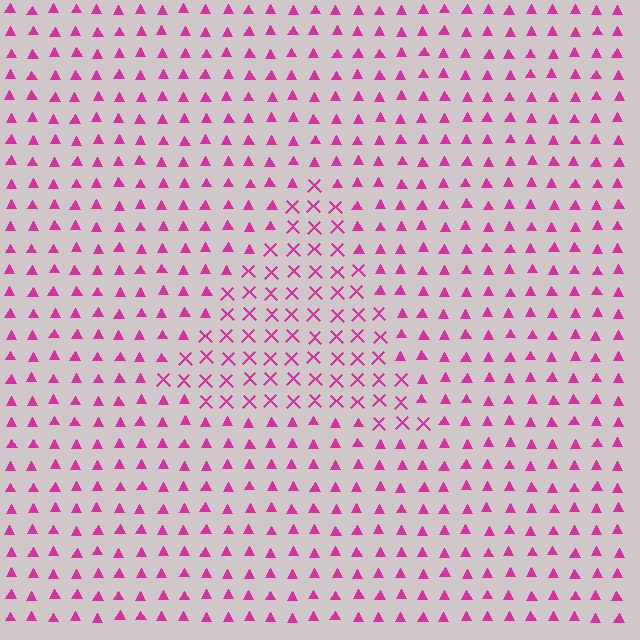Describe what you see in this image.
The image is filled with small magenta elements arranged in a uniform grid. A triangle-shaped region contains X marks, while the surrounding area contains triangles. The boundary is defined purely by the change in element shape.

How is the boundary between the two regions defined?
The boundary is defined by a change in element shape: X marks inside vs. triangles outside. All elements share the same color and spacing.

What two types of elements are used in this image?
The image uses X marks inside the triangle region and triangles outside it.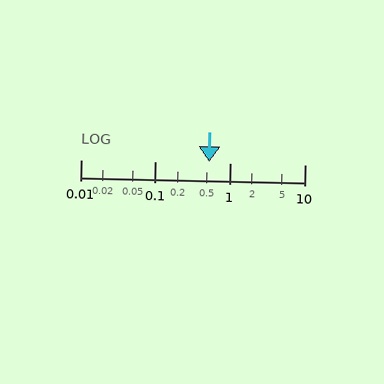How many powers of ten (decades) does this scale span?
The scale spans 3 decades, from 0.01 to 10.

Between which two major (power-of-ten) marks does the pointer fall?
The pointer is between 0.1 and 1.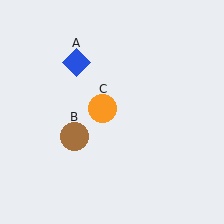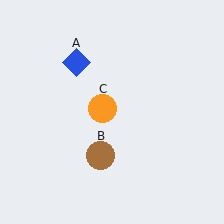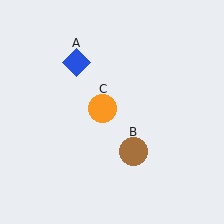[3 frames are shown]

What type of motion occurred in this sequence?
The brown circle (object B) rotated counterclockwise around the center of the scene.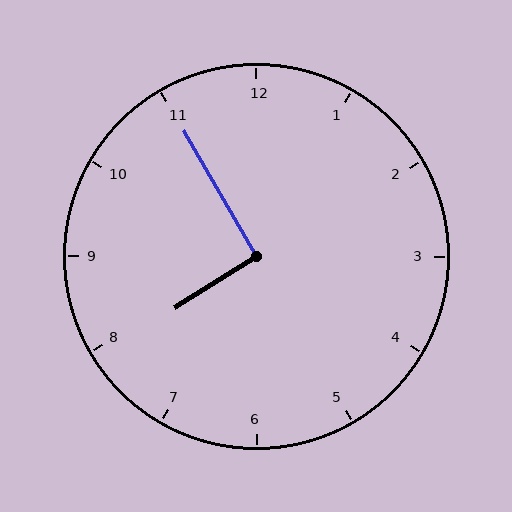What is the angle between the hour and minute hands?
Approximately 92 degrees.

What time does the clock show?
7:55.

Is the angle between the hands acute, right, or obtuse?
It is right.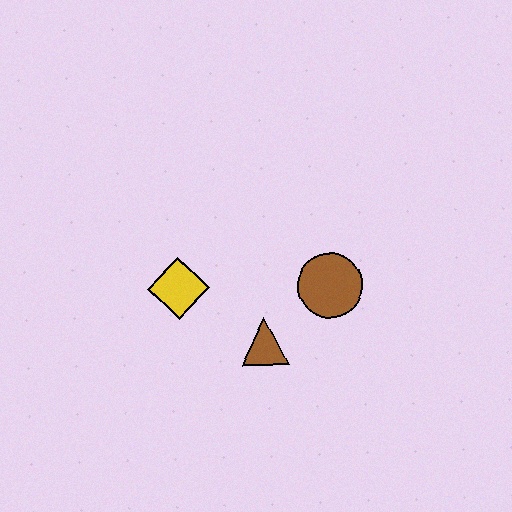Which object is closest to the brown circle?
The brown triangle is closest to the brown circle.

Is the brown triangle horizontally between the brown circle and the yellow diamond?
Yes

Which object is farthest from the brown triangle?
The yellow diamond is farthest from the brown triangle.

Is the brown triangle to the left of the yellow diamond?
No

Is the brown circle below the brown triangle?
No